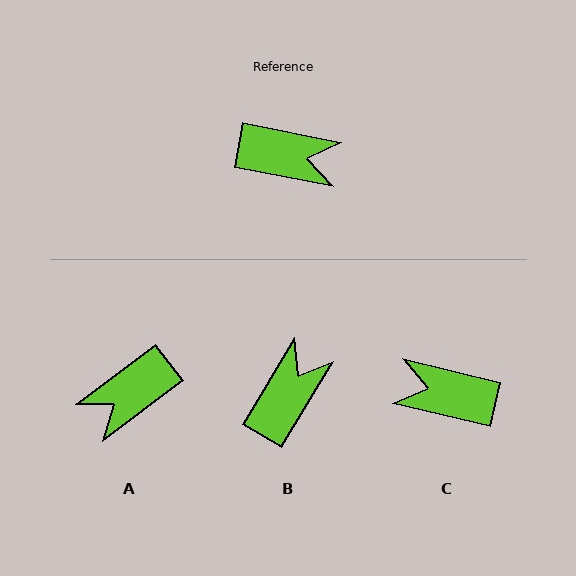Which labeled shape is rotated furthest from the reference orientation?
C, about 178 degrees away.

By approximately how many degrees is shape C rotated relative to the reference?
Approximately 178 degrees counter-clockwise.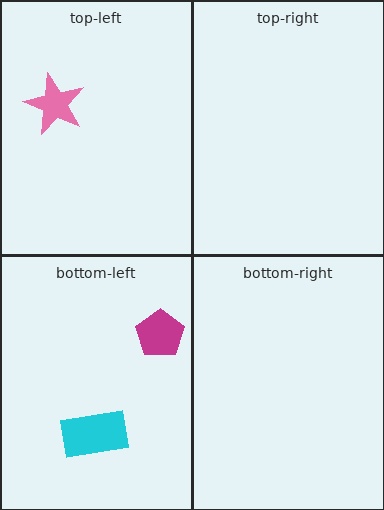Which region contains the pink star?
The top-left region.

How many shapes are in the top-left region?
1.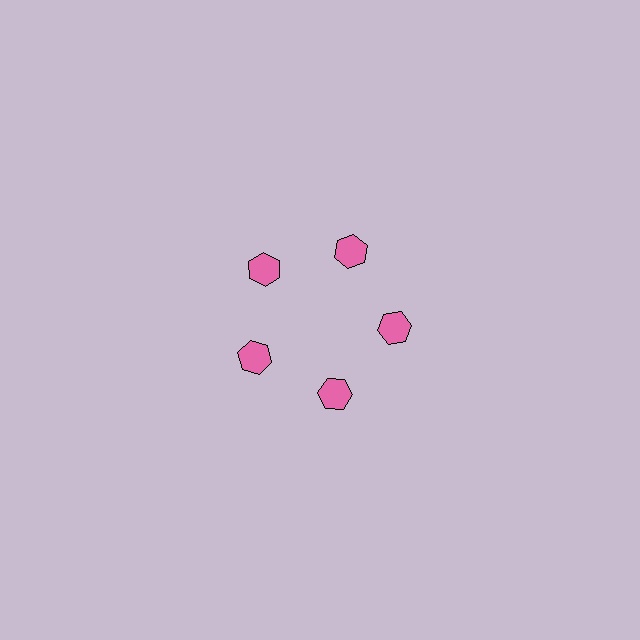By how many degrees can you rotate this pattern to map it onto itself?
The pattern maps onto itself every 72 degrees of rotation.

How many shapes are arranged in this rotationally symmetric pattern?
There are 5 shapes, arranged in 5 groups of 1.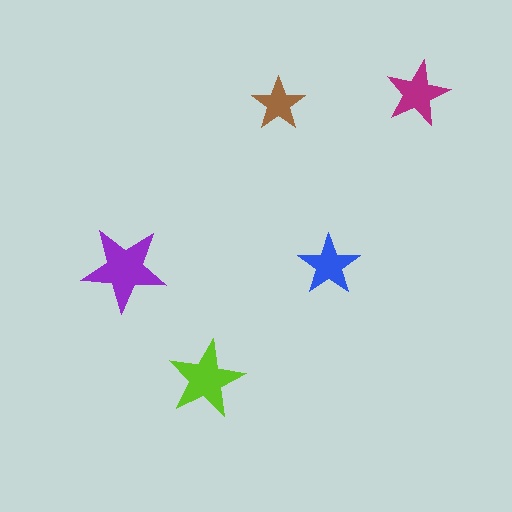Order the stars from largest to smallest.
the purple one, the lime one, the magenta one, the blue one, the brown one.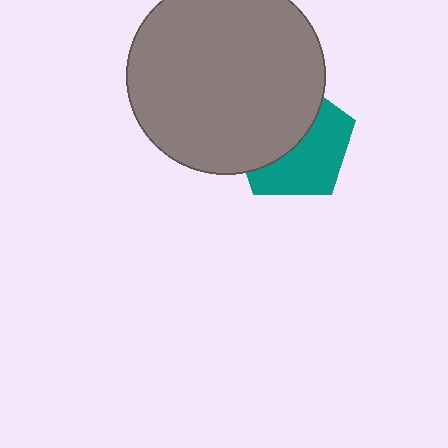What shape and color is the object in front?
The object in front is a gray circle.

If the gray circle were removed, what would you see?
You would see the complete teal pentagon.